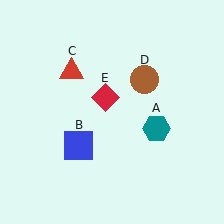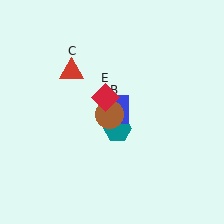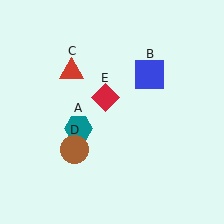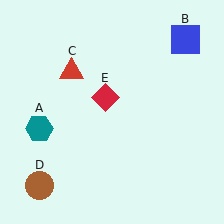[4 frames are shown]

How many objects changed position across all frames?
3 objects changed position: teal hexagon (object A), blue square (object B), brown circle (object D).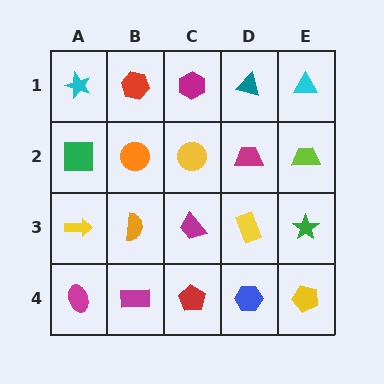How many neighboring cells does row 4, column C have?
3.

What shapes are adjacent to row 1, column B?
An orange circle (row 2, column B), a cyan star (row 1, column A), a magenta hexagon (row 1, column C).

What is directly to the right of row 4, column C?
A blue hexagon.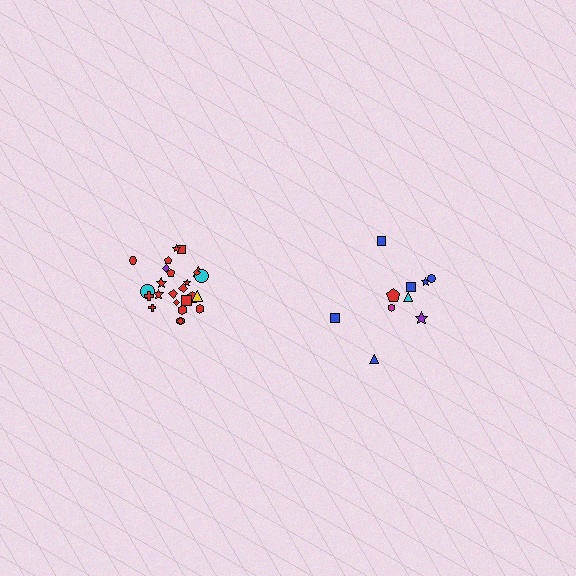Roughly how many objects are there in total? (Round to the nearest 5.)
Roughly 35 objects in total.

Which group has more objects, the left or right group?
The left group.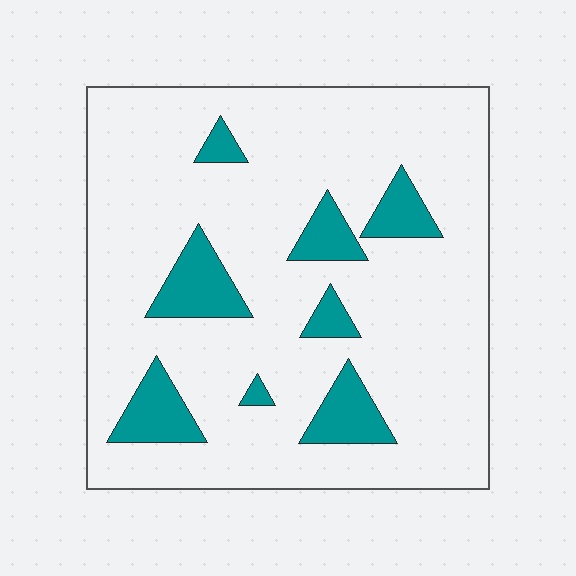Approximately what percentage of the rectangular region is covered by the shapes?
Approximately 15%.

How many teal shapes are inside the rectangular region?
8.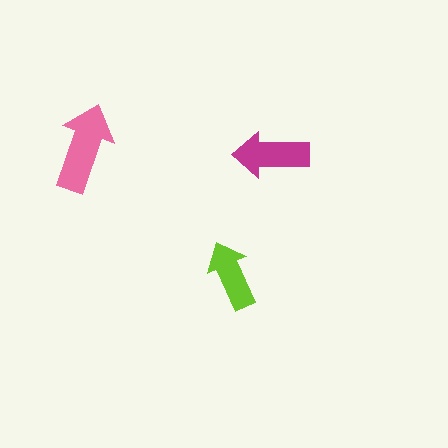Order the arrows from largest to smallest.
the pink one, the magenta one, the lime one.